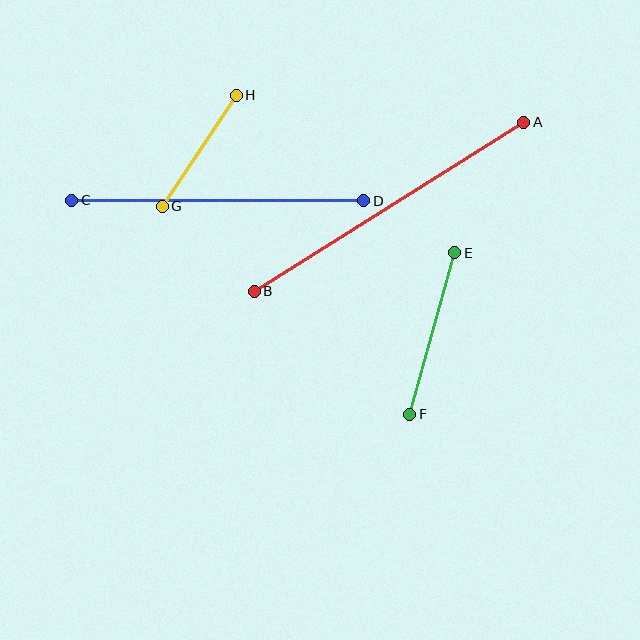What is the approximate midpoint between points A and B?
The midpoint is at approximately (389, 207) pixels.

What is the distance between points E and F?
The distance is approximately 168 pixels.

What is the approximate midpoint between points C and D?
The midpoint is at approximately (218, 201) pixels.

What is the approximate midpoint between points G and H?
The midpoint is at approximately (199, 151) pixels.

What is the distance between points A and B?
The distance is approximately 319 pixels.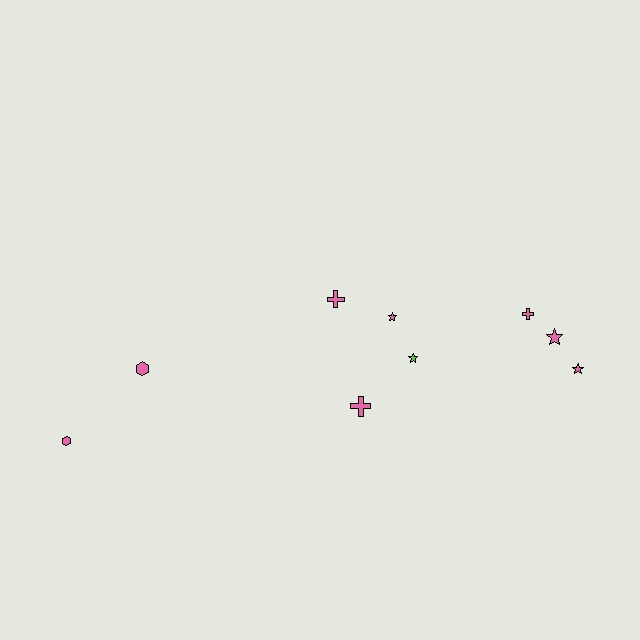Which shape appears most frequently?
Star, with 4 objects.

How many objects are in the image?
There are 9 objects.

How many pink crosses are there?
There are 3 pink crosses.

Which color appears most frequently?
Pink, with 8 objects.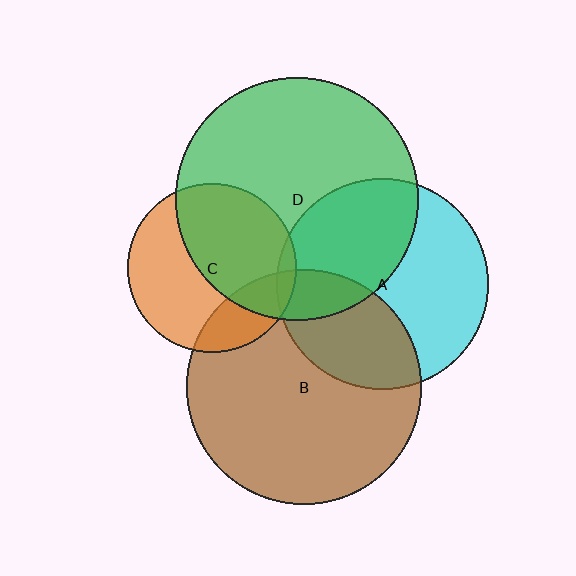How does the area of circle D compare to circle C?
Approximately 2.1 times.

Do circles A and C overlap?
Yes.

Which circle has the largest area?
Circle D (green).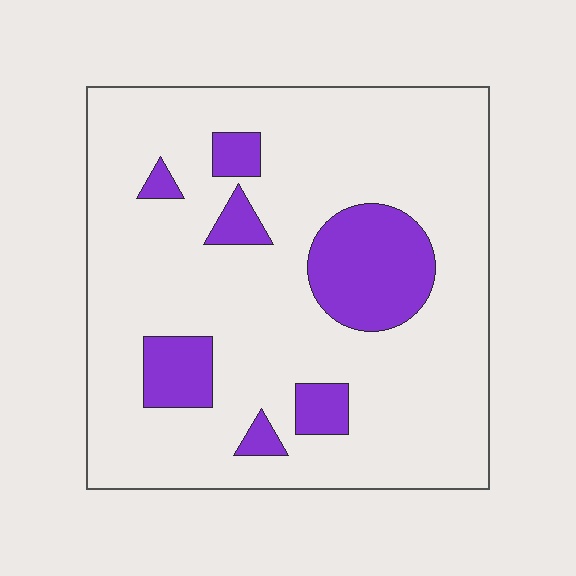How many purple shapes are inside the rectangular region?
7.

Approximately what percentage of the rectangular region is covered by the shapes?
Approximately 15%.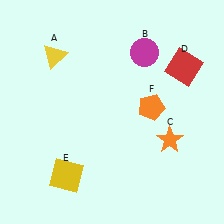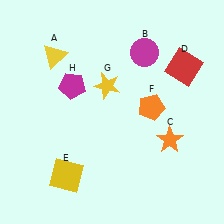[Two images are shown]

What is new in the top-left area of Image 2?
A magenta pentagon (H) was added in the top-left area of Image 2.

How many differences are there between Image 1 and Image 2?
There are 2 differences between the two images.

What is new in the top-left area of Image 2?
A yellow star (G) was added in the top-left area of Image 2.